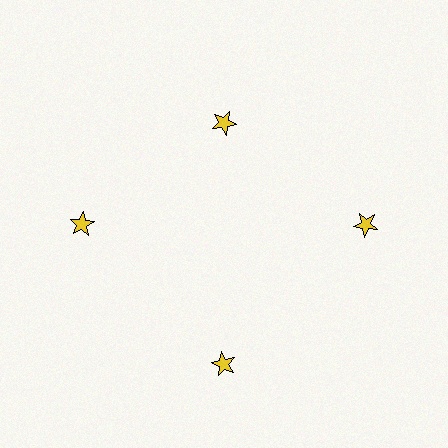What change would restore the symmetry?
The symmetry would be restored by moving it outward, back onto the ring so that all 4 stars sit at equal angles and equal distance from the center.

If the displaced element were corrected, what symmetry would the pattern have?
It would have 4-fold rotational symmetry — the pattern would map onto itself every 90 degrees.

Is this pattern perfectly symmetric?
No. The 4 yellow stars are arranged in a ring, but one element near the 12 o'clock position is pulled inward toward the center, breaking the 4-fold rotational symmetry.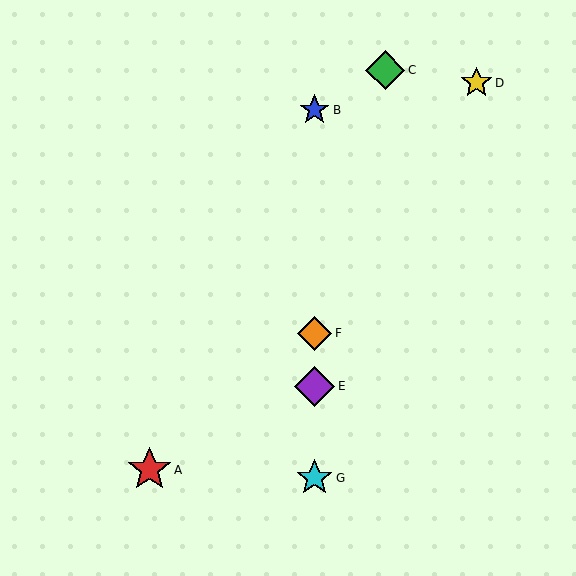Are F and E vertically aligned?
Yes, both are at x≈315.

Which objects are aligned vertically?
Objects B, E, F, G are aligned vertically.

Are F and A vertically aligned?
No, F is at x≈315 and A is at x≈149.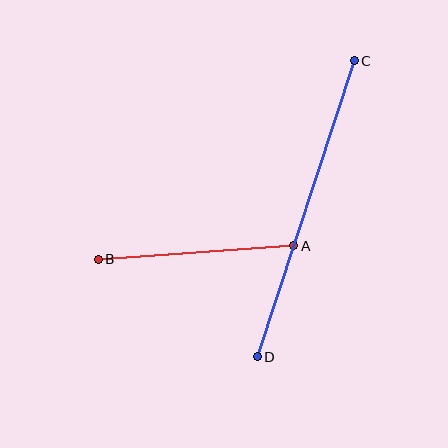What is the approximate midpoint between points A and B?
The midpoint is at approximately (196, 252) pixels.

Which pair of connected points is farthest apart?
Points C and D are farthest apart.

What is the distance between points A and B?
The distance is approximately 196 pixels.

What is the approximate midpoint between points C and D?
The midpoint is at approximately (306, 209) pixels.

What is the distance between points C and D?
The distance is approximately 312 pixels.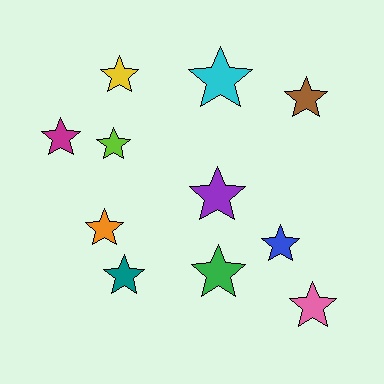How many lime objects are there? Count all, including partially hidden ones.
There is 1 lime object.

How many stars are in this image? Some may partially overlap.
There are 11 stars.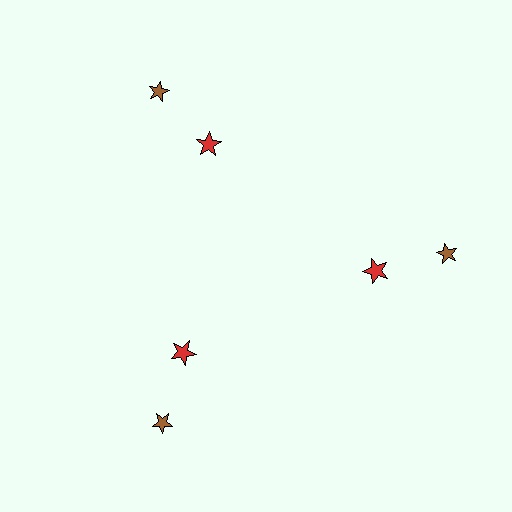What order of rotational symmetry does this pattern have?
This pattern has 3-fold rotational symmetry.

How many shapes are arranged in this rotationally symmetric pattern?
There are 6 shapes, arranged in 3 groups of 2.